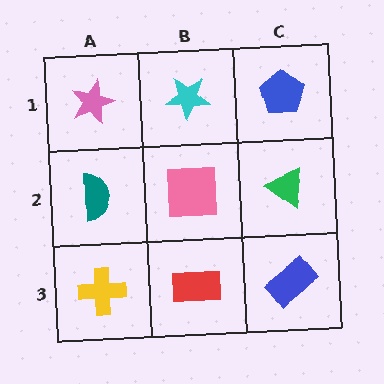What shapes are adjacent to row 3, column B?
A pink square (row 2, column B), a yellow cross (row 3, column A), a blue rectangle (row 3, column C).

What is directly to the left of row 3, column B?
A yellow cross.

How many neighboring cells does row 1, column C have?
2.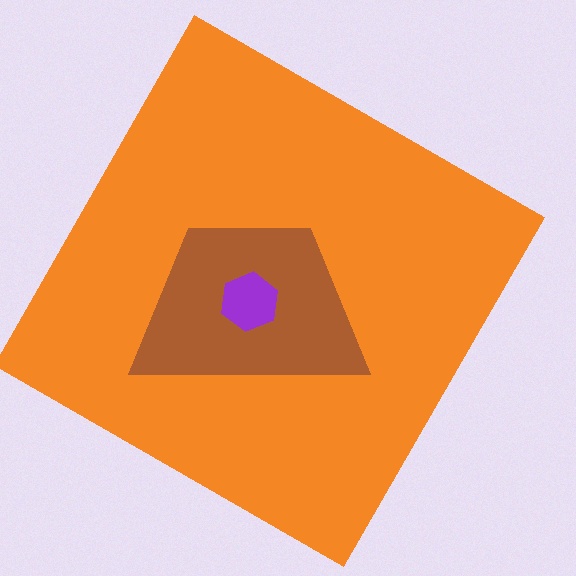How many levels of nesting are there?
3.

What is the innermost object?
The purple hexagon.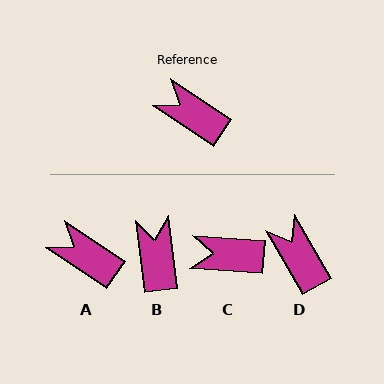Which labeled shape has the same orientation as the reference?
A.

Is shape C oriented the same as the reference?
No, it is off by about 30 degrees.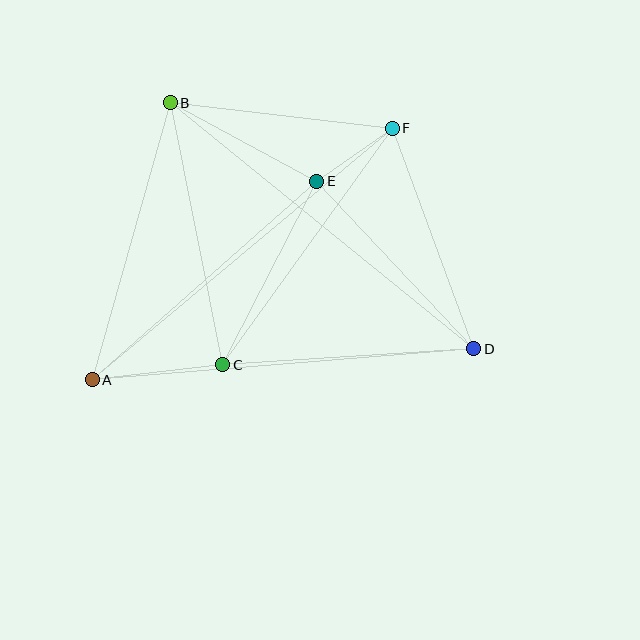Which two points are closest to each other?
Points E and F are closest to each other.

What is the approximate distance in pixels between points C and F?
The distance between C and F is approximately 291 pixels.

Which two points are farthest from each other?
Points A and F are farthest from each other.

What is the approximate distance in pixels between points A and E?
The distance between A and E is approximately 299 pixels.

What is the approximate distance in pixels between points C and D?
The distance between C and D is approximately 252 pixels.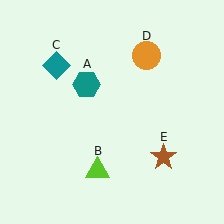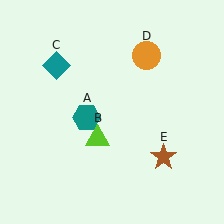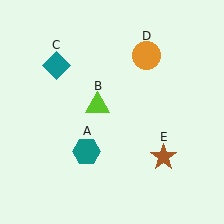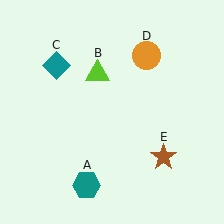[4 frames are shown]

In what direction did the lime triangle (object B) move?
The lime triangle (object B) moved up.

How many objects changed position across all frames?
2 objects changed position: teal hexagon (object A), lime triangle (object B).